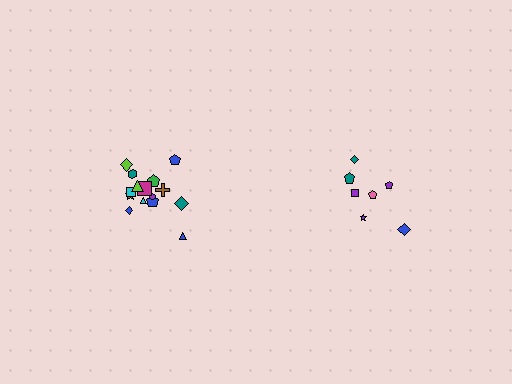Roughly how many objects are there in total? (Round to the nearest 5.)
Roughly 20 objects in total.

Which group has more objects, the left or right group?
The left group.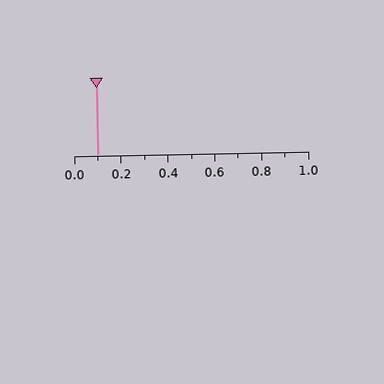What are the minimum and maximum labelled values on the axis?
The axis runs from 0.0 to 1.0.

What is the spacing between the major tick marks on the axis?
The major ticks are spaced 0.2 apart.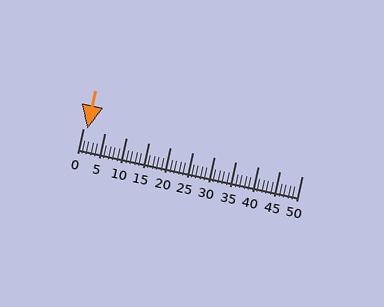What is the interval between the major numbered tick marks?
The major tick marks are spaced 5 units apart.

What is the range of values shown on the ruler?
The ruler shows values from 0 to 50.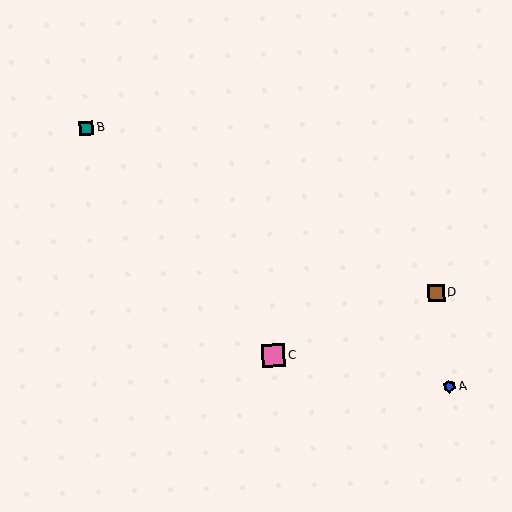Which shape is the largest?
The pink square (labeled C) is the largest.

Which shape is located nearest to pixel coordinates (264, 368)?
The pink square (labeled C) at (273, 356) is nearest to that location.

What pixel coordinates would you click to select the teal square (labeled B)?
Click at (86, 128) to select the teal square B.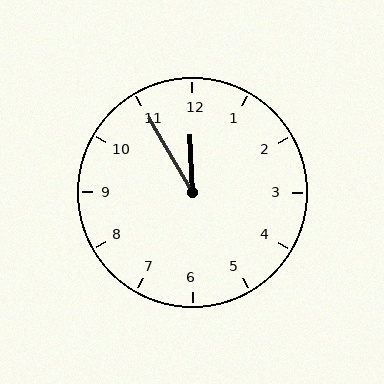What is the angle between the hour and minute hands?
Approximately 28 degrees.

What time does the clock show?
11:55.